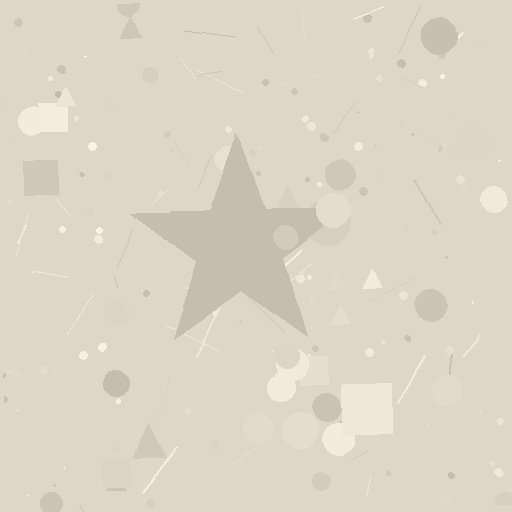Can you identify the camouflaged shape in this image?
The camouflaged shape is a star.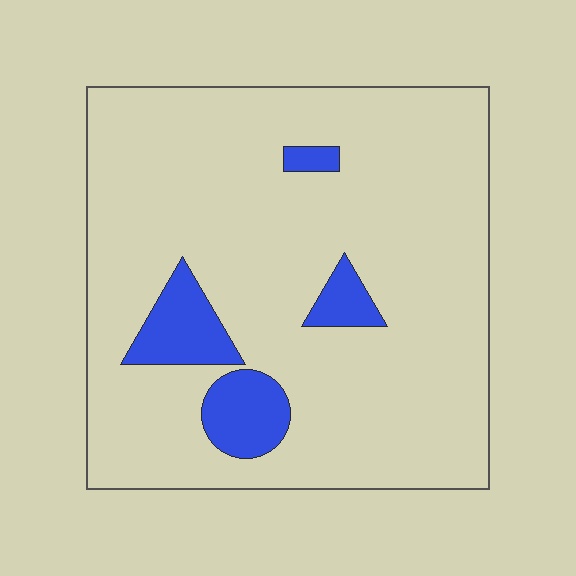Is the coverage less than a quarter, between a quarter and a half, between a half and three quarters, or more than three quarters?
Less than a quarter.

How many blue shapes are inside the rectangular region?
4.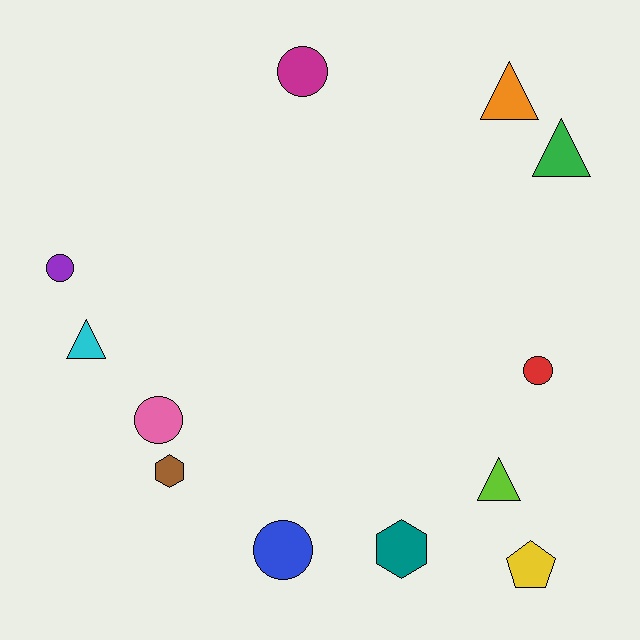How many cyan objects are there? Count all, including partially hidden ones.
There is 1 cyan object.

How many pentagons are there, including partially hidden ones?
There is 1 pentagon.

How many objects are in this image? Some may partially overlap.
There are 12 objects.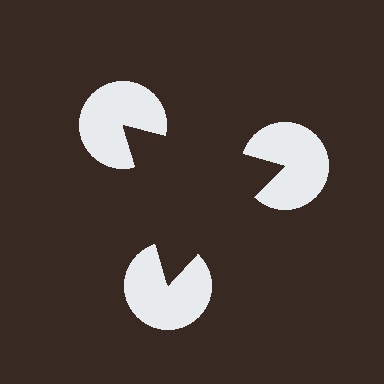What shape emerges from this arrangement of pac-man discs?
An illusory triangle — its edges are inferred from the aligned wedge cuts in the pac-man discs, not physically drawn.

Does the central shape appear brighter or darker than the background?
It typically appears slightly darker than the background, even though no actual brightness change is drawn.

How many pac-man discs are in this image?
There are 3 — one at each vertex of the illusory triangle.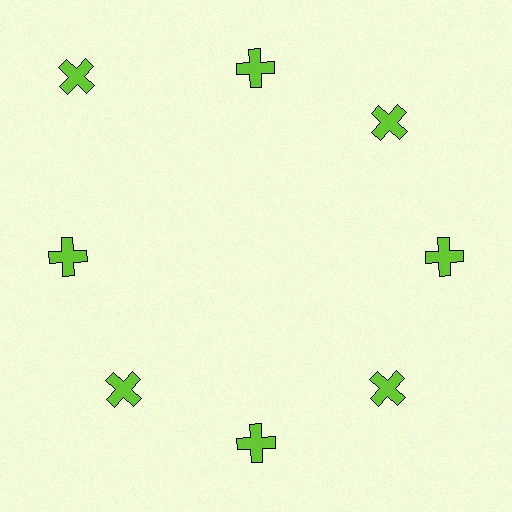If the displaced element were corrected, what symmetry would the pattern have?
It would have 8-fold rotational symmetry — the pattern would map onto itself every 45 degrees.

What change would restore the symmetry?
The symmetry would be restored by moving it inward, back onto the ring so that all 8 crosses sit at equal angles and equal distance from the center.